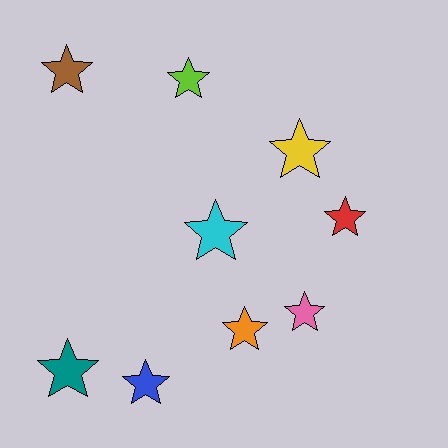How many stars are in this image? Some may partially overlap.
There are 9 stars.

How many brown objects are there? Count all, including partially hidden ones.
There is 1 brown object.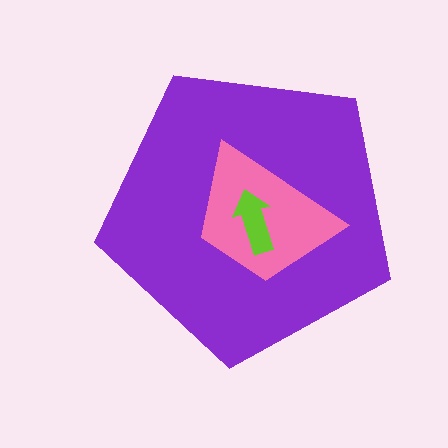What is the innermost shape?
The lime arrow.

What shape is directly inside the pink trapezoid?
The lime arrow.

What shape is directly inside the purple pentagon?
The pink trapezoid.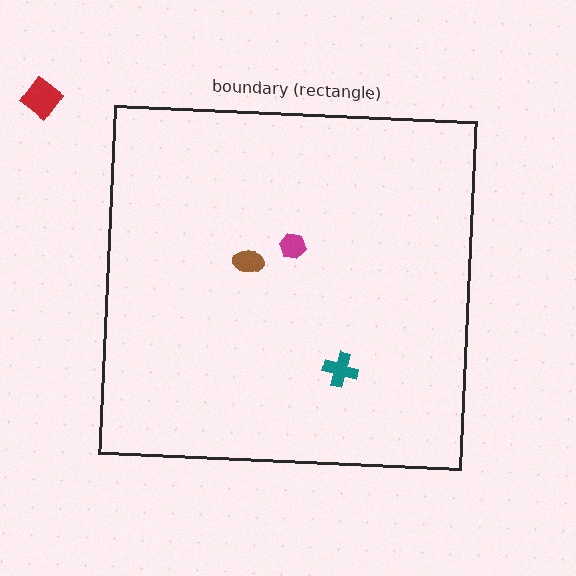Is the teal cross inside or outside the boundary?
Inside.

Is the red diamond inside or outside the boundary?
Outside.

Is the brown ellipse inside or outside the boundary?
Inside.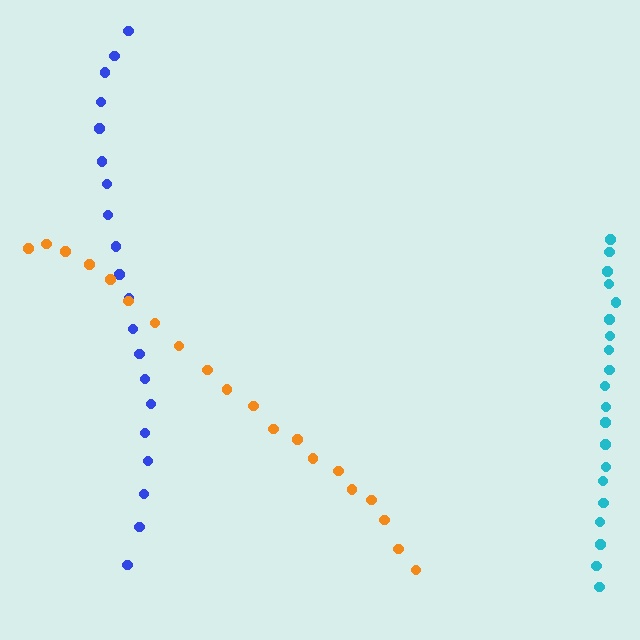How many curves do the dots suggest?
There are 3 distinct paths.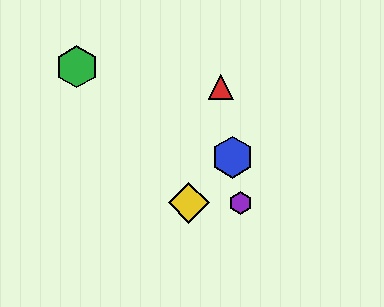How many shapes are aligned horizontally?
2 shapes (the yellow diamond, the purple hexagon) are aligned horizontally.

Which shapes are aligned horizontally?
The yellow diamond, the purple hexagon are aligned horizontally.